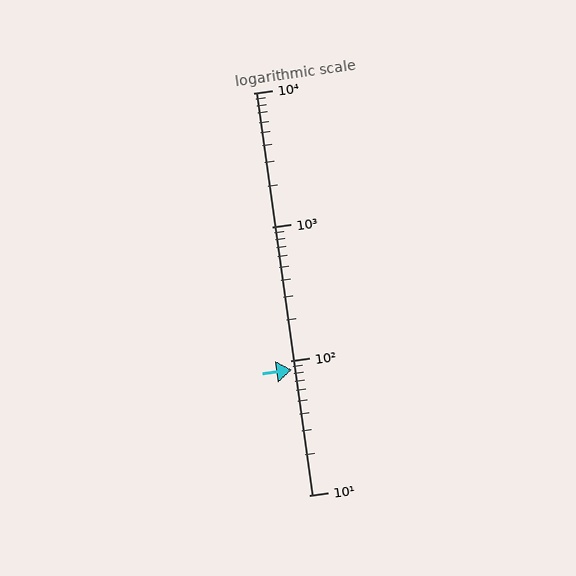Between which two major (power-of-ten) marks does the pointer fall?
The pointer is between 10 and 100.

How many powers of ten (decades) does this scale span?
The scale spans 3 decades, from 10 to 10000.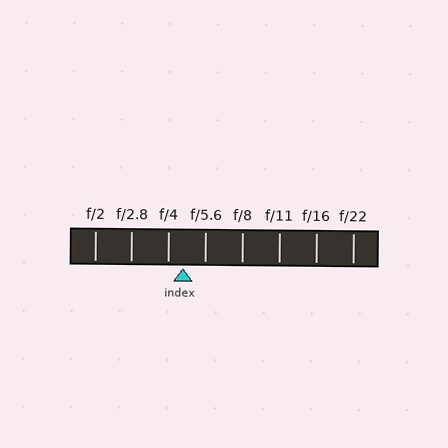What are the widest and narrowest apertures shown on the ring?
The widest aperture shown is f/2 and the narrowest is f/22.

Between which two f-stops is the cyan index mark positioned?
The index mark is between f/4 and f/5.6.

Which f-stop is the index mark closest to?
The index mark is closest to f/4.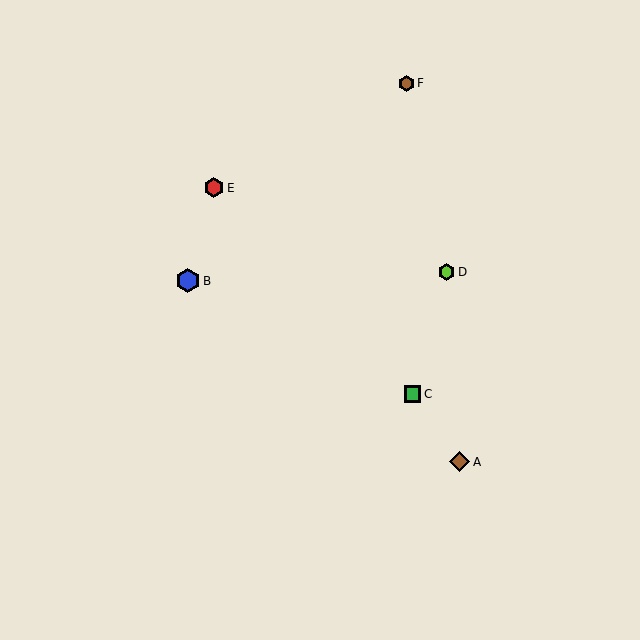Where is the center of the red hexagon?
The center of the red hexagon is at (214, 188).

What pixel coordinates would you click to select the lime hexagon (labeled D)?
Click at (446, 272) to select the lime hexagon D.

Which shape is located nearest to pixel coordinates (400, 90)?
The brown hexagon (labeled F) at (406, 83) is nearest to that location.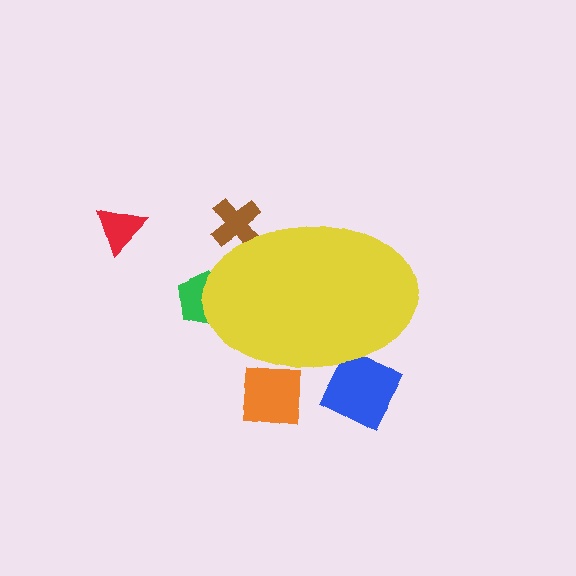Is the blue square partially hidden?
Yes, the blue square is partially hidden behind the yellow ellipse.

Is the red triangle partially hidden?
No, the red triangle is fully visible.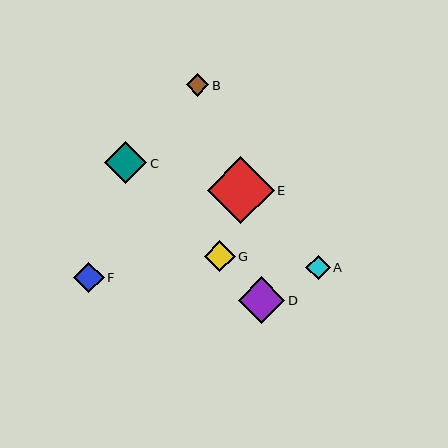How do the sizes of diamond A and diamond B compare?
Diamond A and diamond B are approximately the same size.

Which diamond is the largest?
Diamond E is the largest with a size of approximately 67 pixels.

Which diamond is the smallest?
Diamond B is the smallest with a size of approximately 22 pixels.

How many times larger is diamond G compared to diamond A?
Diamond G is approximately 1.3 times the size of diamond A.